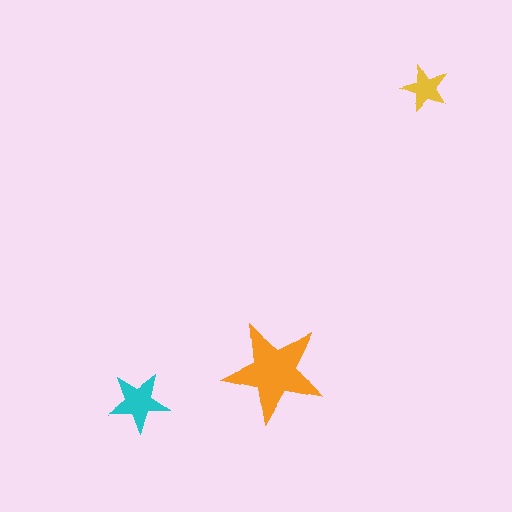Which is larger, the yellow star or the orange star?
The orange one.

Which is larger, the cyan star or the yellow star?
The cyan one.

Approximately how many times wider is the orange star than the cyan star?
About 1.5 times wider.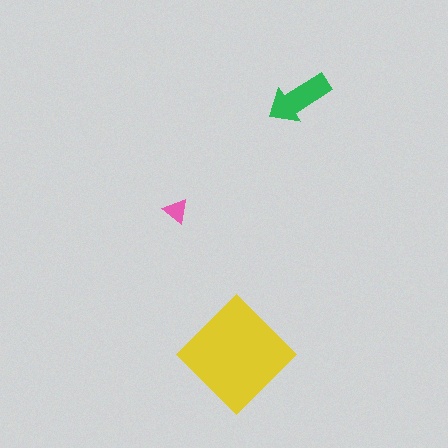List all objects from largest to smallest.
The yellow diamond, the green arrow, the pink triangle.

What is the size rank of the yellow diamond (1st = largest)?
1st.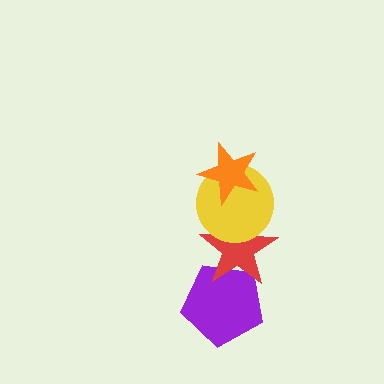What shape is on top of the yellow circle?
The orange star is on top of the yellow circle.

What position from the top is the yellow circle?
The yellow circle is 2nd from the top.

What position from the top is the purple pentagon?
The purple pentagon is 4th from the top.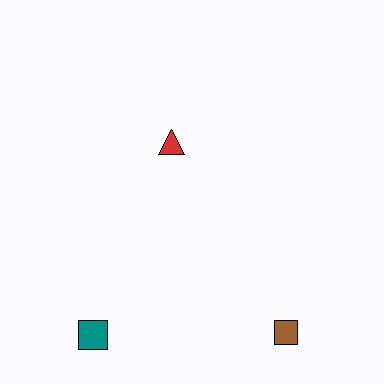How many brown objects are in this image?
There is 1 brown object.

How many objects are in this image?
There are 3 objects.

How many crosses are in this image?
There are no crosses.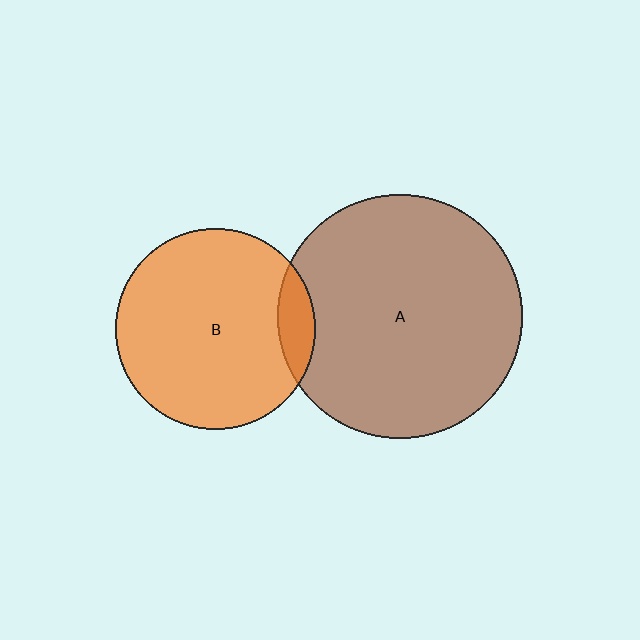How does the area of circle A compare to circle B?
Approximately 1.5 times.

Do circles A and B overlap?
Yes.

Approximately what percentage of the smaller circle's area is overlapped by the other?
Approximately 10%.